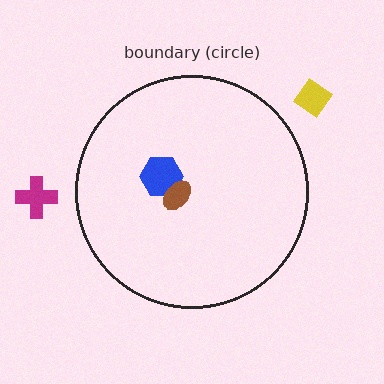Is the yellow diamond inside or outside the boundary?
Outside.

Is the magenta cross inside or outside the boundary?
Outside.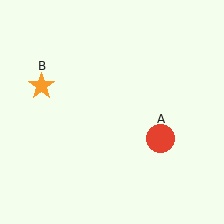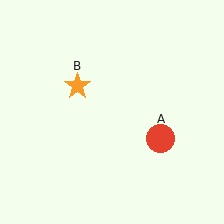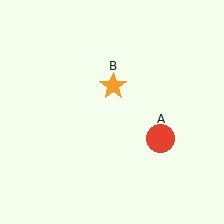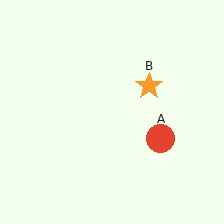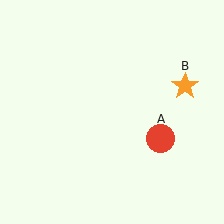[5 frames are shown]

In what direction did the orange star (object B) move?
The orange star (object B) moved right.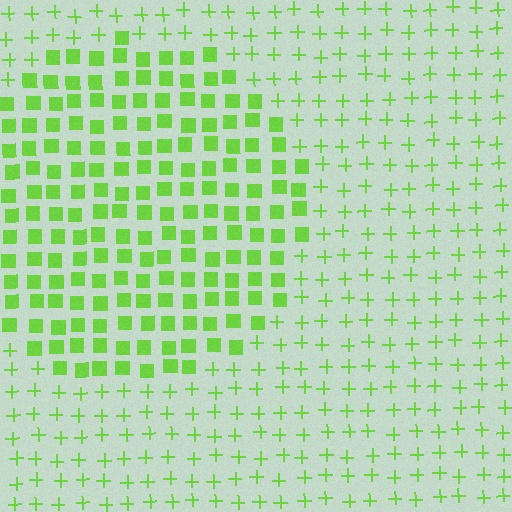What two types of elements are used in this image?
The image uses squares inside the circle region and plus signs outside it.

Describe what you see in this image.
The image is filled with small lime elements arranged in a uniform grid. A circle-shaped region contains squares, while the surrounding area contains plus signs. The boundary is defined purely by the change in element shape.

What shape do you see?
I see a circle.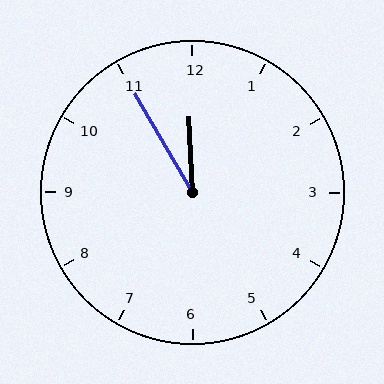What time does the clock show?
11:55.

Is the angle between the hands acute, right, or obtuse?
It is acute.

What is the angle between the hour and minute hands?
Approximately 28 degrees.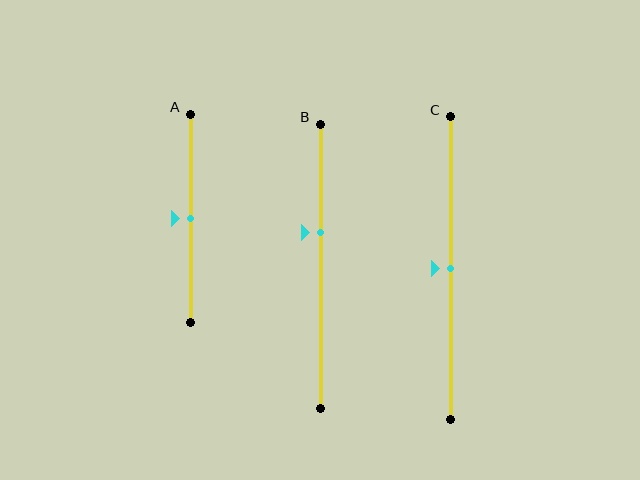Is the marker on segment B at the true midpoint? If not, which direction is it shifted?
No, the marker on segment B is shifted upward by about 12% of the segment length.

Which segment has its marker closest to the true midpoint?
Segment A has its marker closest to the true midpoint.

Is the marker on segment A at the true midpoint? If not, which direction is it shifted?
Yes, the marker on segment A is at the true midpoint.